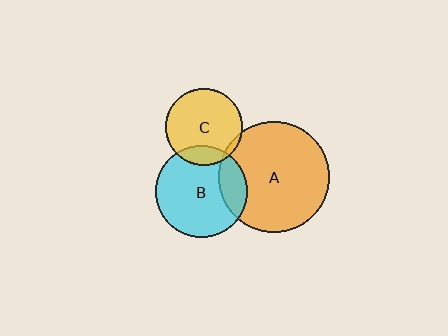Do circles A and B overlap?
Yes.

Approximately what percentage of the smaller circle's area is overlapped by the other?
Approximately 20%.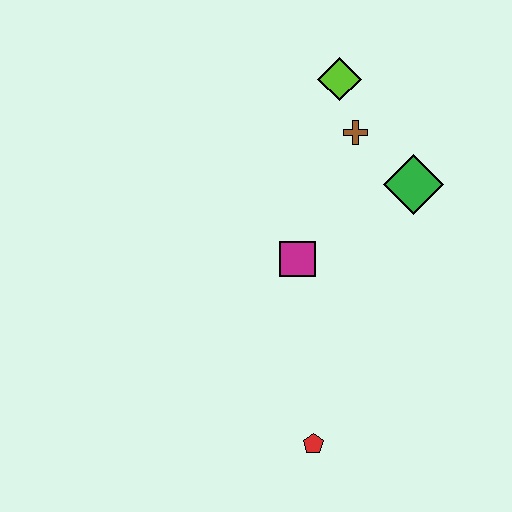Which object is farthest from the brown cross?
The red pentagon is farthest from the brown cross.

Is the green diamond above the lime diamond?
No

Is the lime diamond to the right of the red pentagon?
Yes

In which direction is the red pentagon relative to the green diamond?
The red pentagon is below the green diamond.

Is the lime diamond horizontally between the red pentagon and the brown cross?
Yes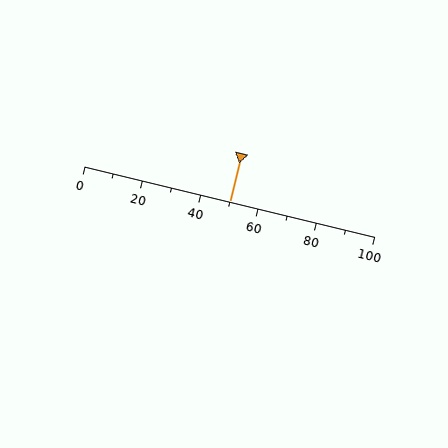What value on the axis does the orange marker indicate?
The marker indicates approximately 50.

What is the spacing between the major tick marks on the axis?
The major ticks are spaced 20 apart.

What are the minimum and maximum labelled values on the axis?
The axis runs from 0 to 100.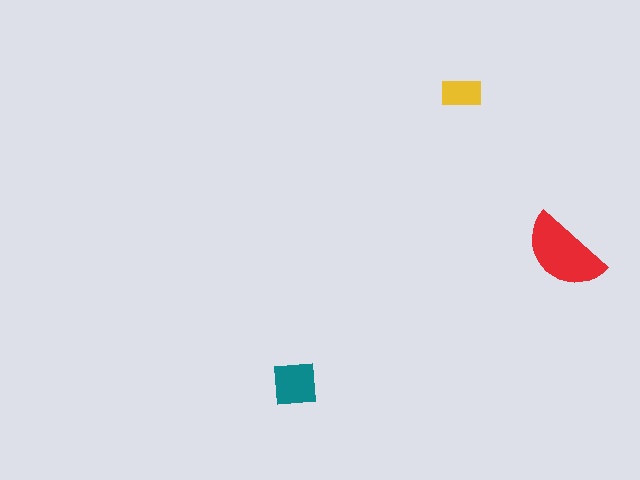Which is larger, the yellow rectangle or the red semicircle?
The red semicircle.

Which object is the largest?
The red semicircle.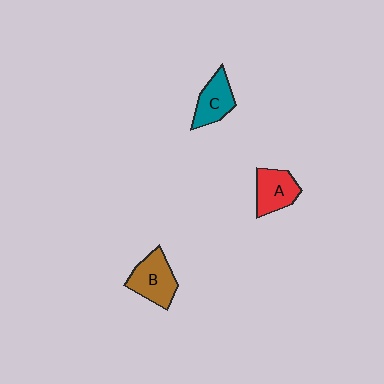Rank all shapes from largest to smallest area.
From largest to smallest: B (brown), A (red), C (teal).